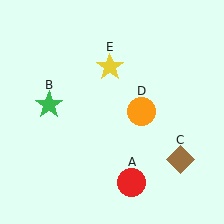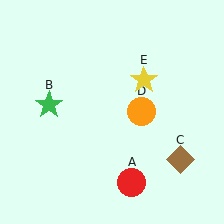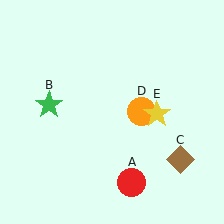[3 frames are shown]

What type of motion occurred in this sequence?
The yellow star (object E) rotated clockwise around the center of the scene.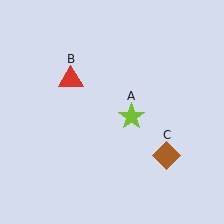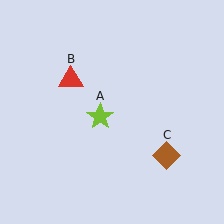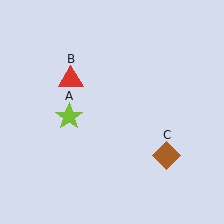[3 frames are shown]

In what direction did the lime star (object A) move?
The lime star (object A) moved left.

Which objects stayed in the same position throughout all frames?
Red triangle (object B) and brown diamond (object C) remained stationary.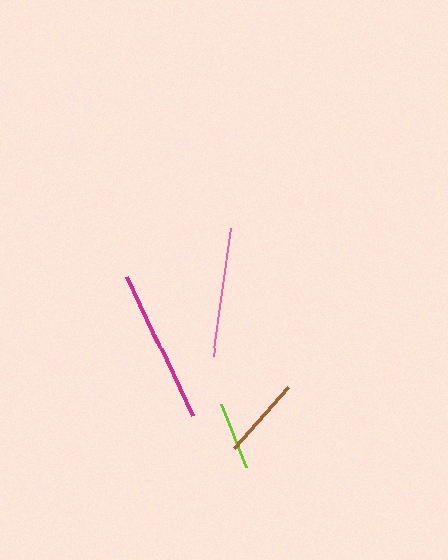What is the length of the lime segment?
The lime segment is approximately 68 pixels long.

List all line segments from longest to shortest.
From longest to shortest: magenta, pink, brown, lime.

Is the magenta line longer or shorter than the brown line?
The magenta line is longer than the brown line.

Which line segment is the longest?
The magenta line is the longest at approximately 154 pixels.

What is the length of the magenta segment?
The magenta segment is approximately 154 pixels long.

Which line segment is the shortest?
The lime line is the shortest at approximately 68 pixels.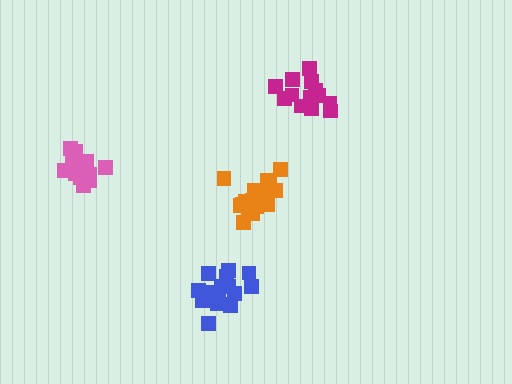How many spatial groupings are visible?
There are 4 spatial groupings.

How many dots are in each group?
Group 1: 17 dots, Group 2: 13 dots, Group 3: 18 dots, Group 4: 13 dots (61 total).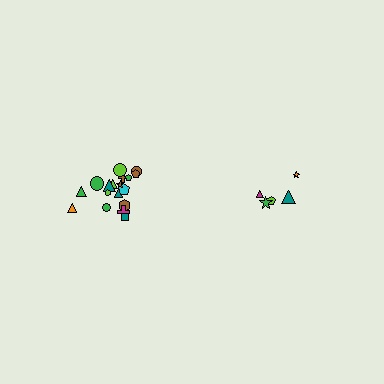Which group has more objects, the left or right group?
The left group.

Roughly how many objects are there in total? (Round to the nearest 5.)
Roughly 25 objects in total.